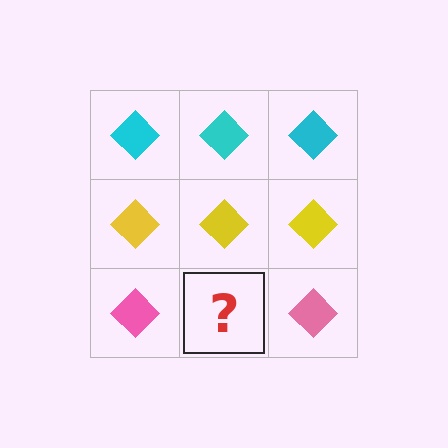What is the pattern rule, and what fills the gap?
The rule is that each row has a consistent color. The gap should be filled with a pink diamond.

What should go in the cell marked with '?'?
The missing cell should contain a pink diamond.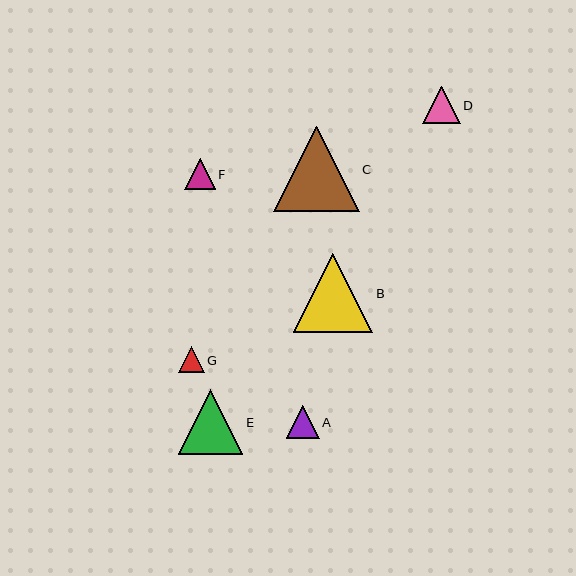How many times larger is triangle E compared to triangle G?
Triangle E is approximately 2.5 times the size of triangle G.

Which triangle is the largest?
Triangle C is the largest with a size of approximately 86 pixels.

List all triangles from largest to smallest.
From largest to smallest: C, B, E, D, A, F, G.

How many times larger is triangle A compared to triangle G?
Triangle A is approximately 1.3 times the size of triangle G.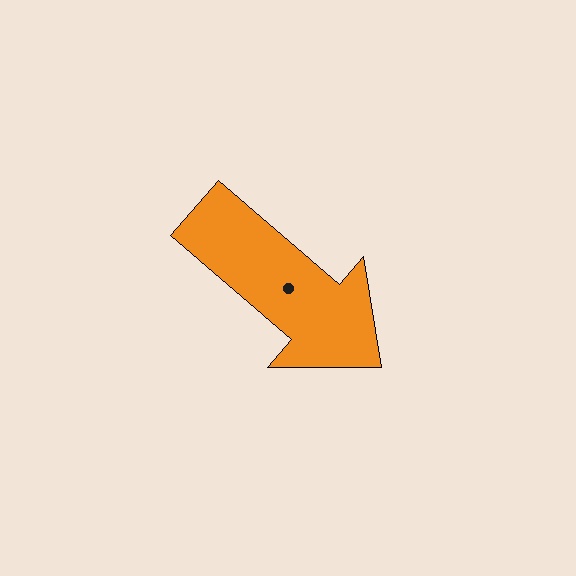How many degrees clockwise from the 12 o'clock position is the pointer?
Approximately 131 degrees.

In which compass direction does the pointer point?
Southeast.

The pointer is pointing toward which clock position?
Roughly 4 o'clock.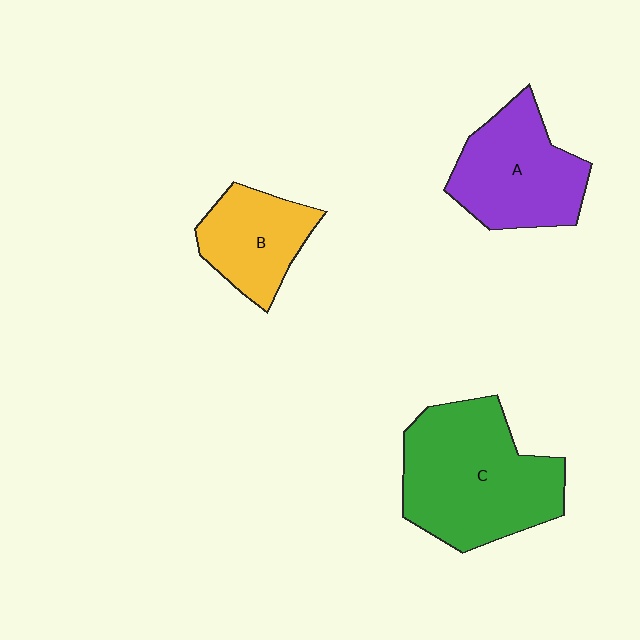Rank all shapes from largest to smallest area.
From largest to smallest: C (green), A (purple), B (yellow).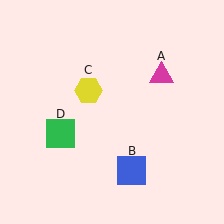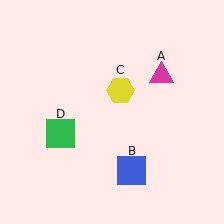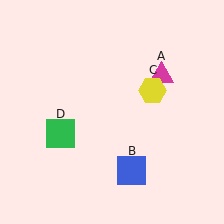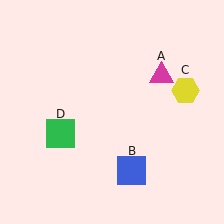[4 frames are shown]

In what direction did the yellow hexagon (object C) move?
The yellow hexagon (object C) moved right.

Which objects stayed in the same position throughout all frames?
Magenta triangle (object A) and blue square (object B) and green square (object D) remained stationary.